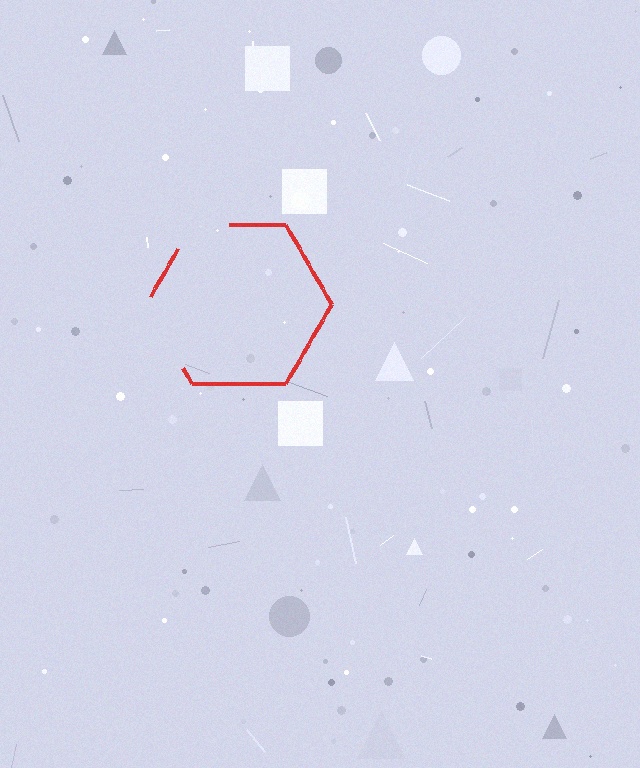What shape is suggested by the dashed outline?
The dashed outline suggests a hexagon.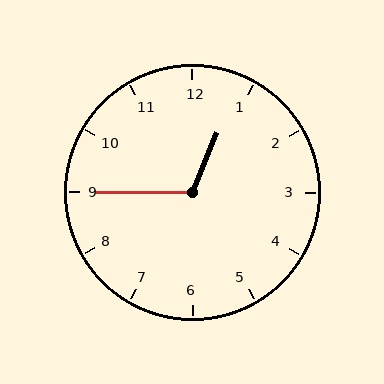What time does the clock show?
12:45.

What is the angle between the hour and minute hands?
Approximately 112 degrees.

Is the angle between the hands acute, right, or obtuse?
It is obtuse.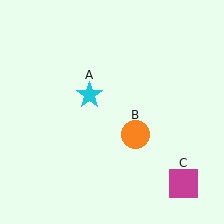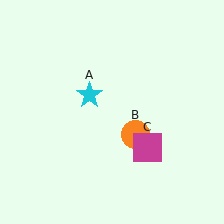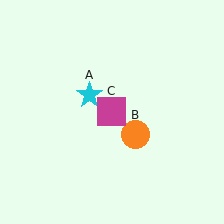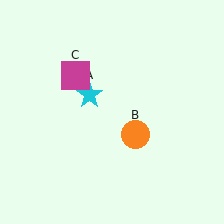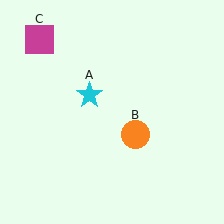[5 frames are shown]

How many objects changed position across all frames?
1 object changed position: magenta square (object C).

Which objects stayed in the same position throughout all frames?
Cyan star (object A) and orange circle (object B) remained stationary.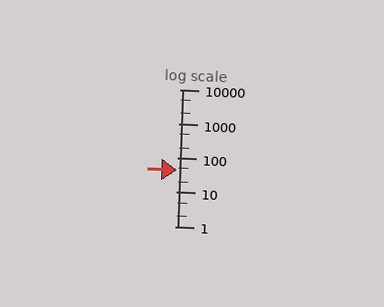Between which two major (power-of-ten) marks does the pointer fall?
The pointer is between 10 and 100.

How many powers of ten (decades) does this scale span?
The scale spans 4 decades, from 1 to 10000.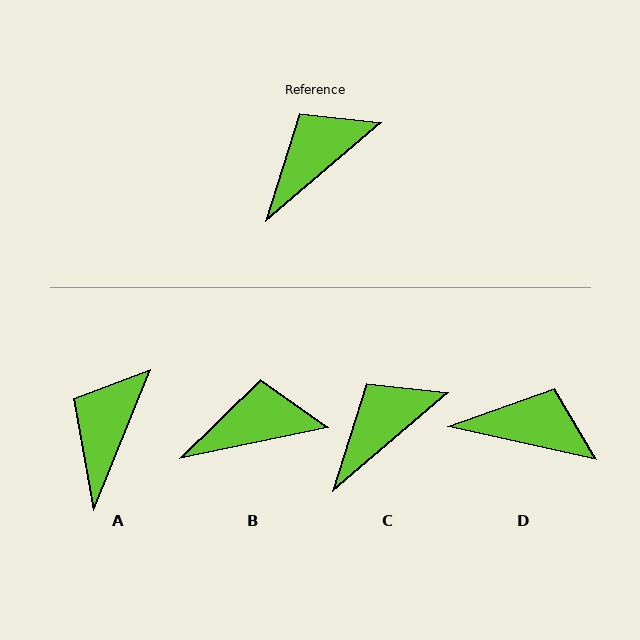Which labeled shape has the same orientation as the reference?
C.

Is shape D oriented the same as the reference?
No, it is off by about 53 degrees.